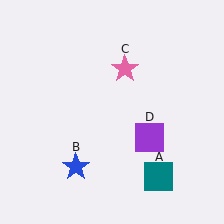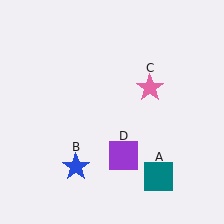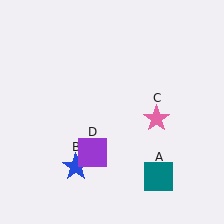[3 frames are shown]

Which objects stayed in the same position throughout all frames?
Teal square (object A) and blue star (object B) remained stationary.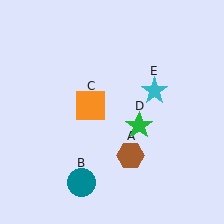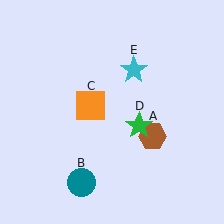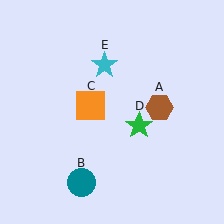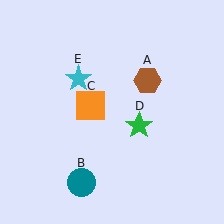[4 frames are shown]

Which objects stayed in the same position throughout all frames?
Teal circle (object B) and orange square (object C) and green star (object D) remained stationary.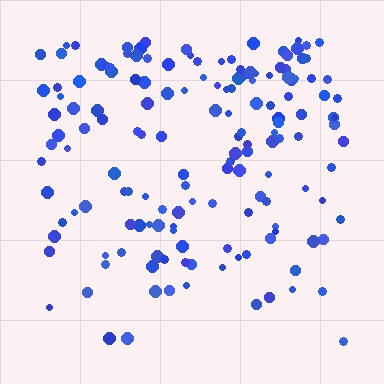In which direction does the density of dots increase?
From bottom to top, with the top side densest.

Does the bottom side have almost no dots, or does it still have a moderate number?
Still a moderate number, just noticeably fewer than the top.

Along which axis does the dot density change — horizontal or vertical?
Vertical.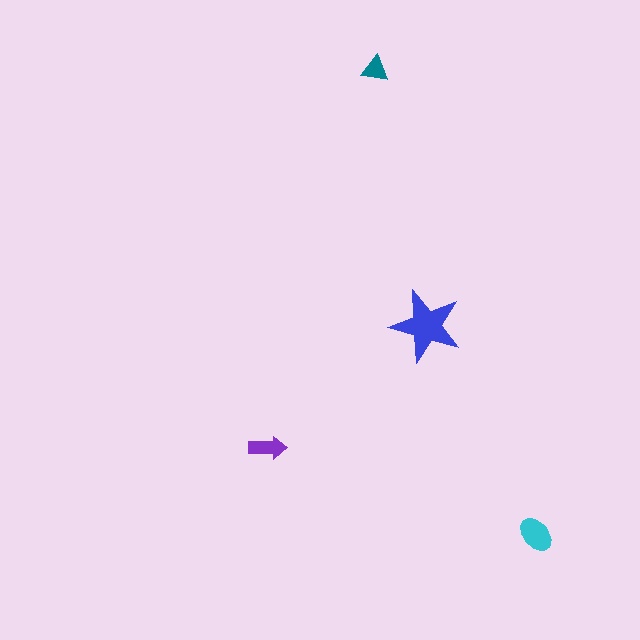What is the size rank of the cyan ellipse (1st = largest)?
2nd.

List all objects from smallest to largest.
The teal triangle, the purple arrow, the cyan ellipse, the blue star.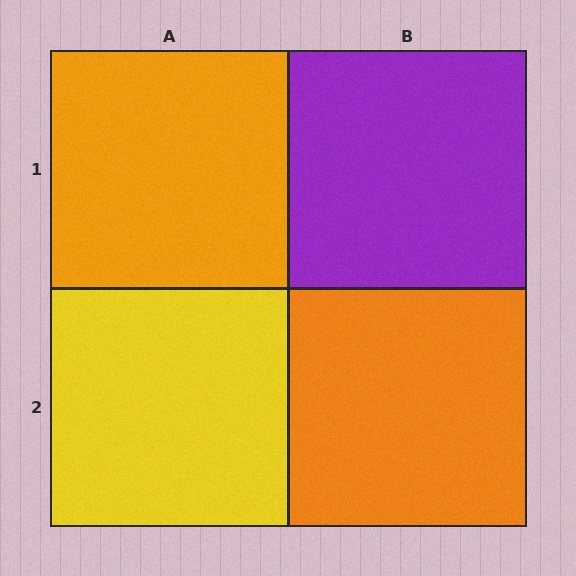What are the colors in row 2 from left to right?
Yellow, orange.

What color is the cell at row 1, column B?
Purple.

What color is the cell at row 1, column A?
Orange.